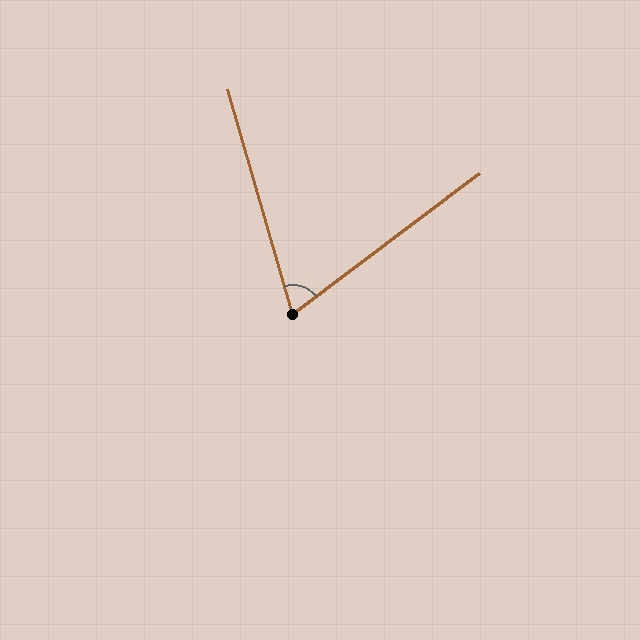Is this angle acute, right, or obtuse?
It is acute.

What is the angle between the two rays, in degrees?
Approximately 69 degrees.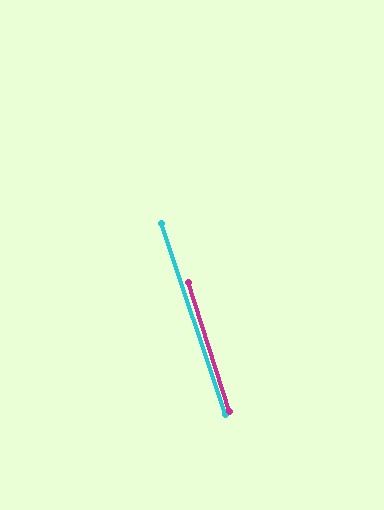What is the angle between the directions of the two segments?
Approximately 1 degree.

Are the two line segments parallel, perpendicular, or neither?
Parallel — their directions differ by only 1.1°.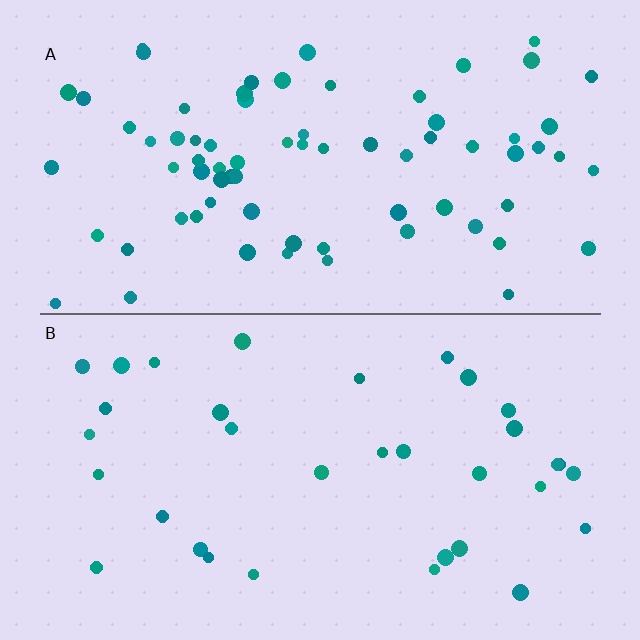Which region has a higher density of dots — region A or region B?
A (the top).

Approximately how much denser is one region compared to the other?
Approximately 2.2× — region A over region B.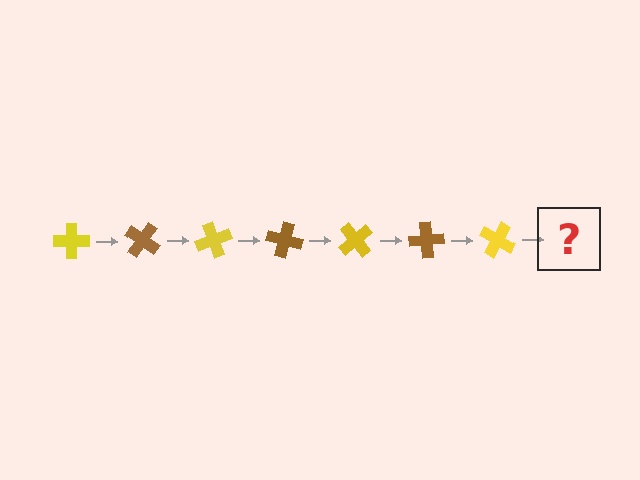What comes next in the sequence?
The next element should be a brown cross, rotated 245 degrees from the start.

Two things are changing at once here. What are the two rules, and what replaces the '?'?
The two rules are that it rotates 35 degrees each step and the color cycles through yellow and brown. The '?' should be a brown cross, rotated 245 degrees from the start.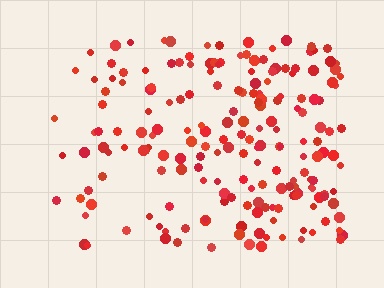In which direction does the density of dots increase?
From left to right, with the right side densest.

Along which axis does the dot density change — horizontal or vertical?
Horizontal.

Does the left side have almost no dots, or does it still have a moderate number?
Still a moderate number, just noticeably fewer than the right.